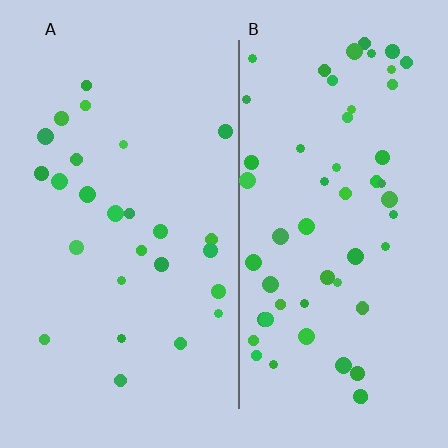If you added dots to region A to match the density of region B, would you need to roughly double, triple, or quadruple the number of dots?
Approximately double.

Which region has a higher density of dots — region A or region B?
B (the right).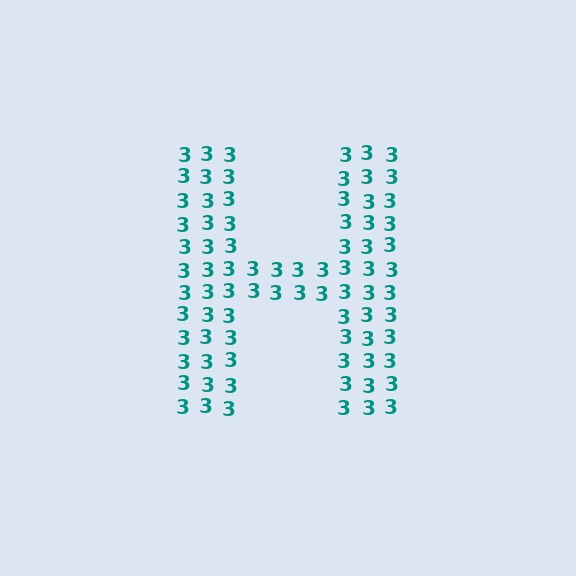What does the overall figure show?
The overall figure shows the letter H.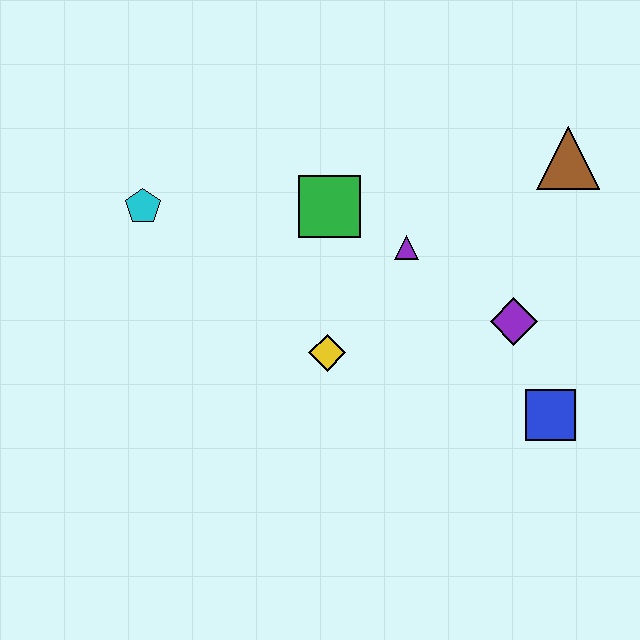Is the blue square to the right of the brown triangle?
No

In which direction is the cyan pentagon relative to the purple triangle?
The cyan pentagon is to the left of the purple triangle.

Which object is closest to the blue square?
The purple diamond is closest to the blue square.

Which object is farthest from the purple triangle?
The cyan pentagon is farthest from the purple triangle.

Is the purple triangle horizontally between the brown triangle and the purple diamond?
No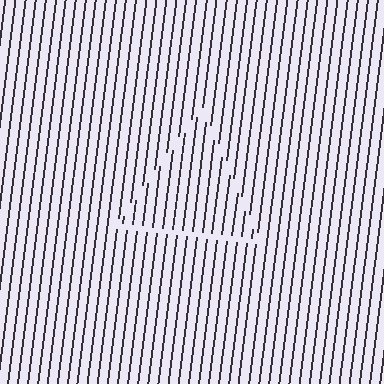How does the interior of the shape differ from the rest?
The interior of the shape contains the same grating, shifted by half a period — the contour is defined by the phase discontinuity where line-ends from the inner and outer gratings abut.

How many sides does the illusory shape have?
3 sides — the line-ends trace a triangle.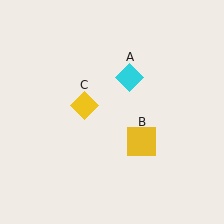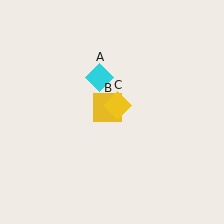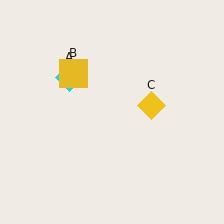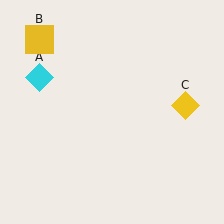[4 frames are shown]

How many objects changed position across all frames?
3 objects changed position: cyan diamond (object A), yellow square (object B), yellow diamond (object C).